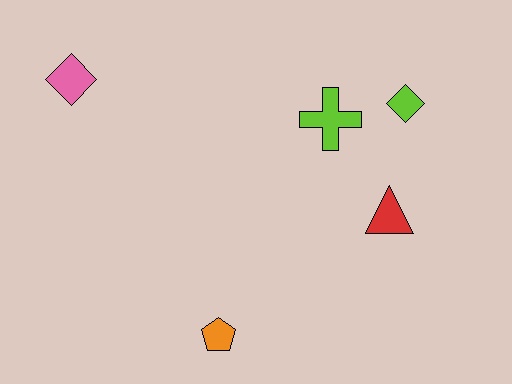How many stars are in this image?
There are no stars.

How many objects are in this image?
There are 5 objects.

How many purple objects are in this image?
There are no purple objects.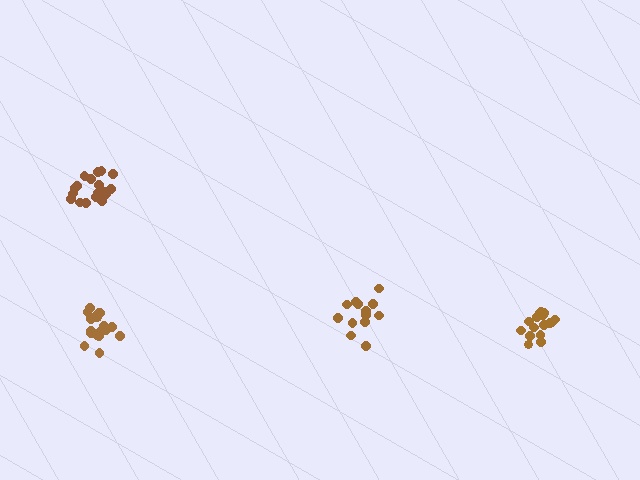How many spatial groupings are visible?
There are 4 spatial groupings.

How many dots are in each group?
Group 1: 13 dots, Group 2: 19 dots, Group 3: 19 dots, Group 4: 16 dots (67 total).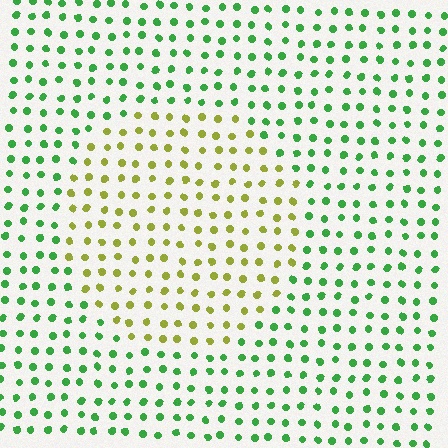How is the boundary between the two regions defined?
The boundary is defined purely by a slight shift in hue (about 55 degrees). Spacing, size, and orientation are identical on both sides.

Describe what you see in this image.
The image is filled with small green elements in a uniform arrangement. A circle-shaped region is visible where the elements are tinted to a slightly different hue, forming a subtle color boundary.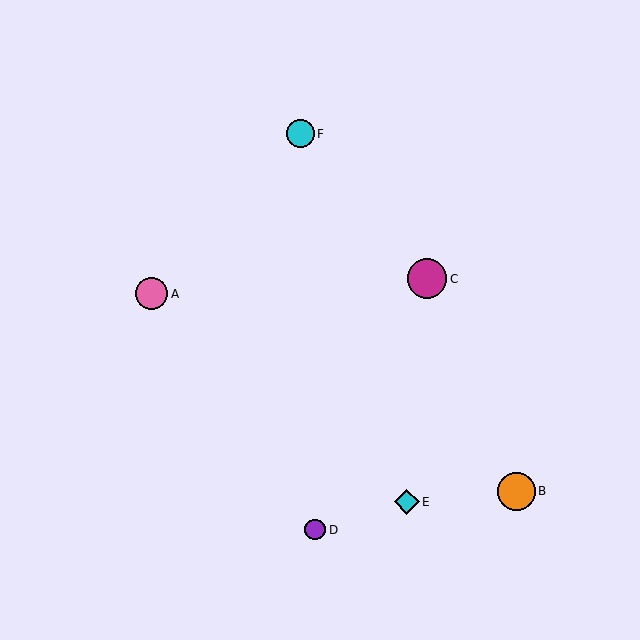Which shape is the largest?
The magenta circle (labeled C) is the largest.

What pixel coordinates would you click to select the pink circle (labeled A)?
Click at (152, 294) to select the pink circle A.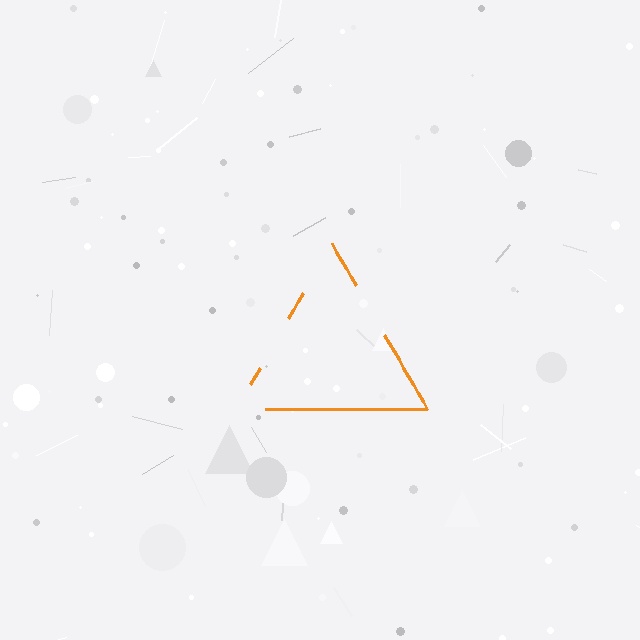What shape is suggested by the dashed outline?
The dashed outline suggests a triangle.